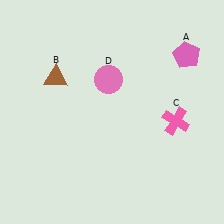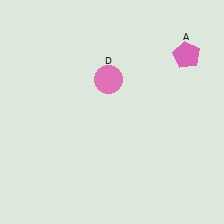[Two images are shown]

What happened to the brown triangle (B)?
The brown triangle (B) was removed in Image 2. It was in the top-left area of Image 1.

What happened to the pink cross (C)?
The pink cross (C) was removed in Image 2. It was in the bottom-right area of Image 1.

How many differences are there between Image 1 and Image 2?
There are 2 differences between the two images.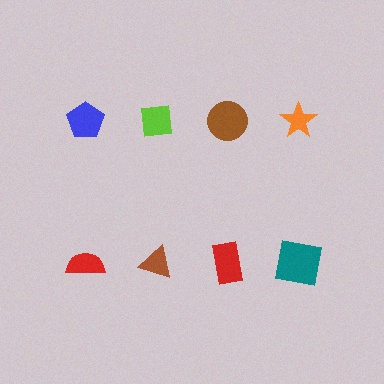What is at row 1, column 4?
An orange star.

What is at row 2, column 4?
A teal square.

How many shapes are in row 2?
4 shapes.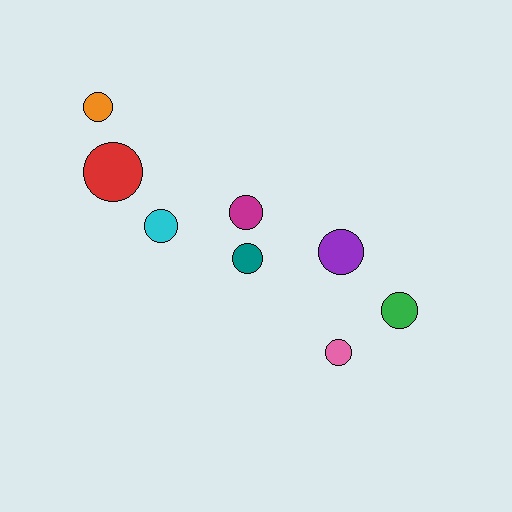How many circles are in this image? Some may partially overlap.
There are 8 circles.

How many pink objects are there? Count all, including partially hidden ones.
There is 1 pink object.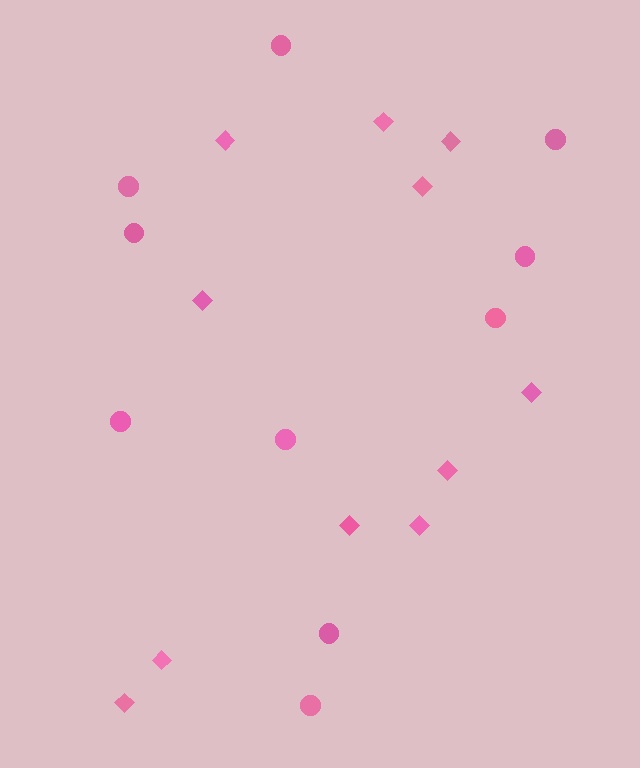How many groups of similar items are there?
There are 2 groups: one group of circles (10) and one group of diamonds (11).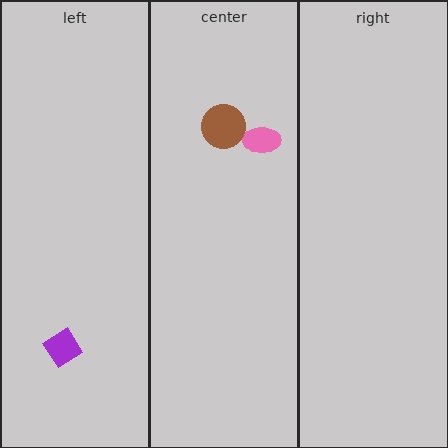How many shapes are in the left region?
1.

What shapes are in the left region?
The purple diamond.